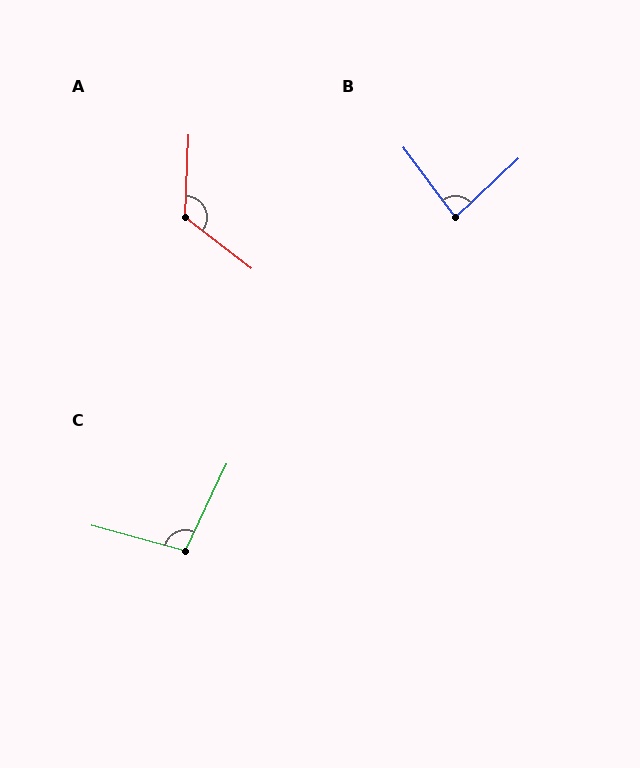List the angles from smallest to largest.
B (84°), C (100°), A (125°).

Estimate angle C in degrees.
Approximately 100 degrees.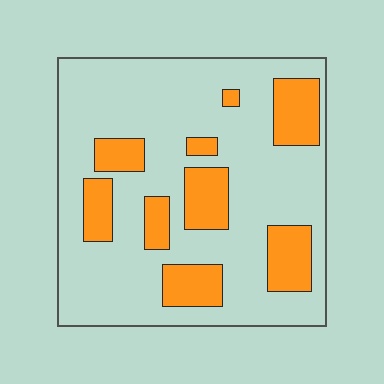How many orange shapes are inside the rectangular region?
9.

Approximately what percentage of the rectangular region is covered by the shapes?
Approximately 25%.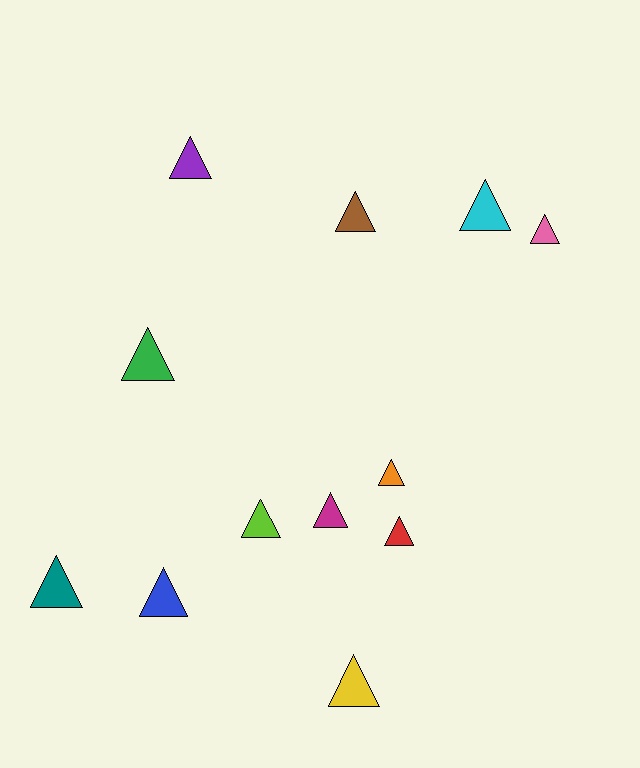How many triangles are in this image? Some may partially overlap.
There are 12 triangles.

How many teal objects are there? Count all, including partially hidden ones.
There is 1 teal object.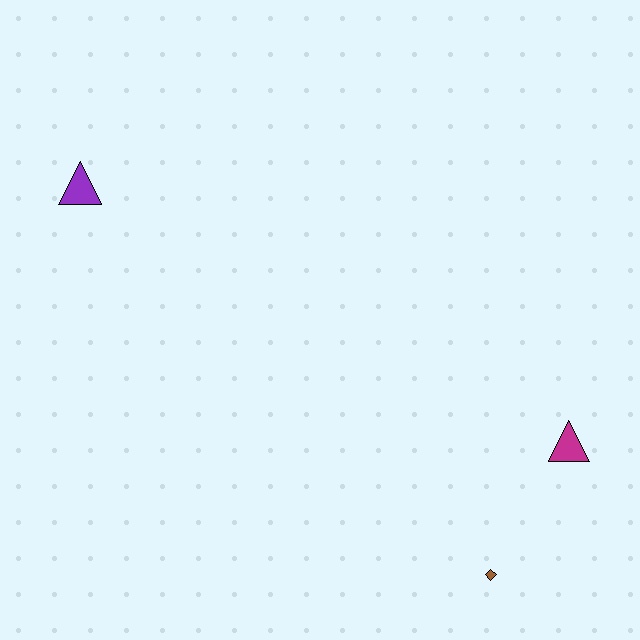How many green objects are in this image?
There are no green objects.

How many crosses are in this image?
There are no crosses.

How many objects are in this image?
There are 3 objects.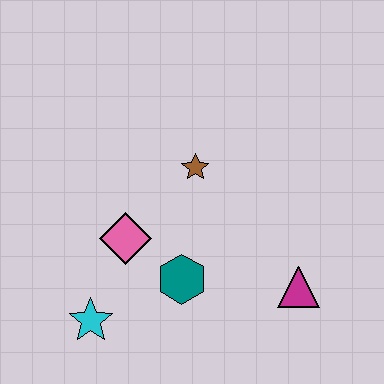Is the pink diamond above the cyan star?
Yes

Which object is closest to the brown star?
The pink diamond is closest to the brown star.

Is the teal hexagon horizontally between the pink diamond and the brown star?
Yes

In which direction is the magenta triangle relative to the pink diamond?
The magenta triangle is to the right of the pink diamond.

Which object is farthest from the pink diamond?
The magenta triangle is farthest from the pink diamond.